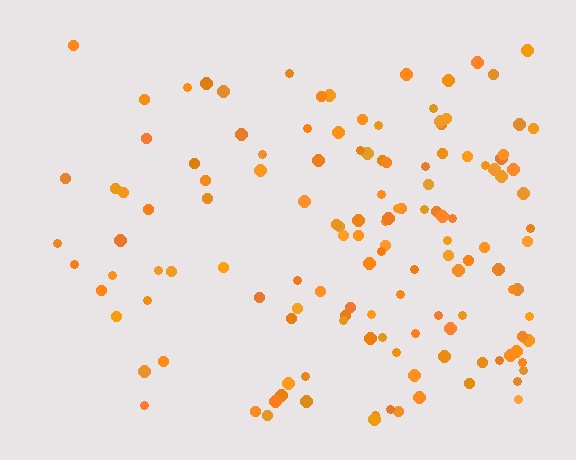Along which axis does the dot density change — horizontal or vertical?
Horizontal.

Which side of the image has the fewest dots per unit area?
The left.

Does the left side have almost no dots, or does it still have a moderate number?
Still a moderate number, just noticeably fewer than the right.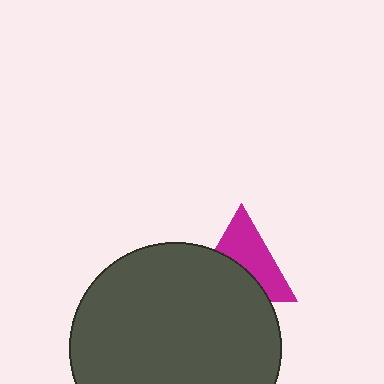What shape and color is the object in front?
The object in front is a dark gray circle.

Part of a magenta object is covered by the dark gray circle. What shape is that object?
It is a triangle.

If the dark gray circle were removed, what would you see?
You would see the complete magenta triangle.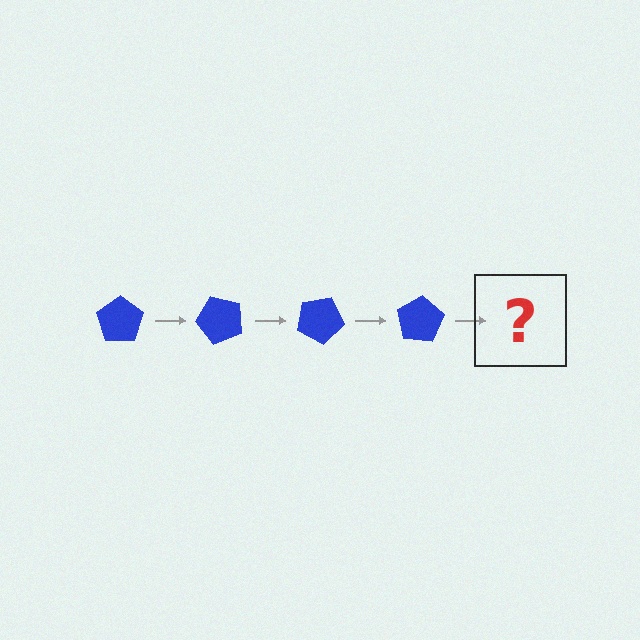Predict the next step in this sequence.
The next step is a blue pentagon rotated 200 degrees.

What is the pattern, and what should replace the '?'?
The pattern is that the pentagon rotates 50 degrees each step. The '?' should be a blue pentagon rotated 200 degrees.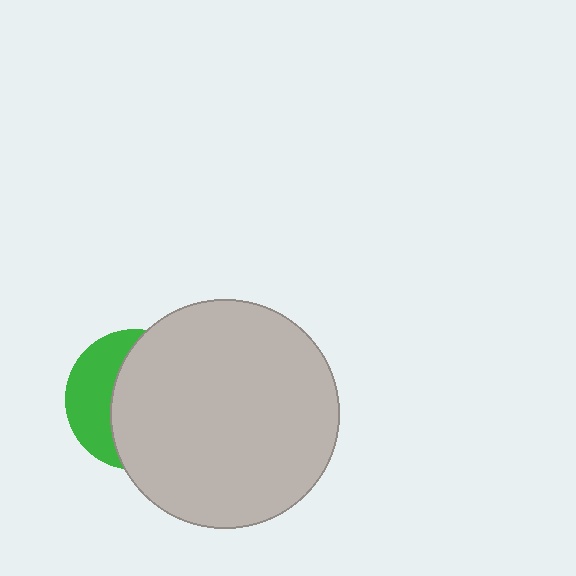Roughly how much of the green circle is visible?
A small part of it is visible (roughly 35%).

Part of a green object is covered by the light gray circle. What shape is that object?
It is a circle.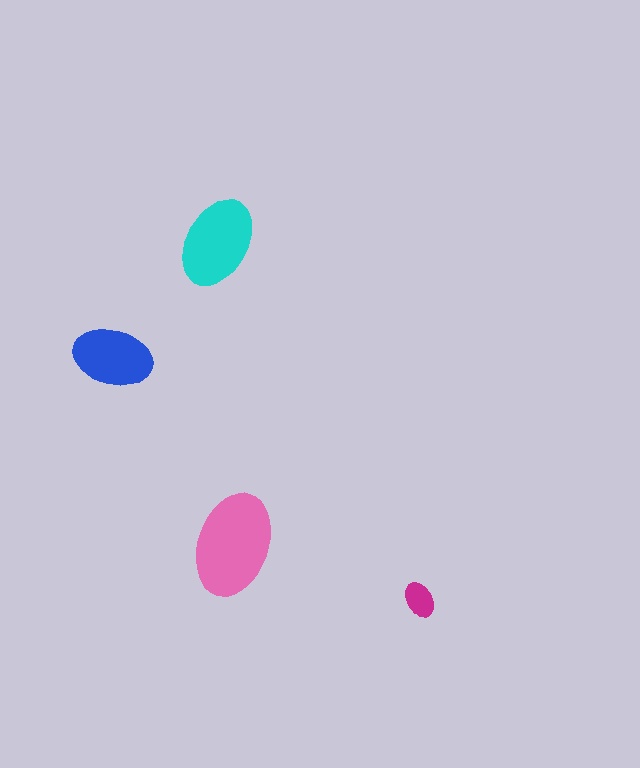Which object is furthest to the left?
The blue ellipse is leftmost.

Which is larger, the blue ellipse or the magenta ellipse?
The blue one.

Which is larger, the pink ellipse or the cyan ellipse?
The pink one.